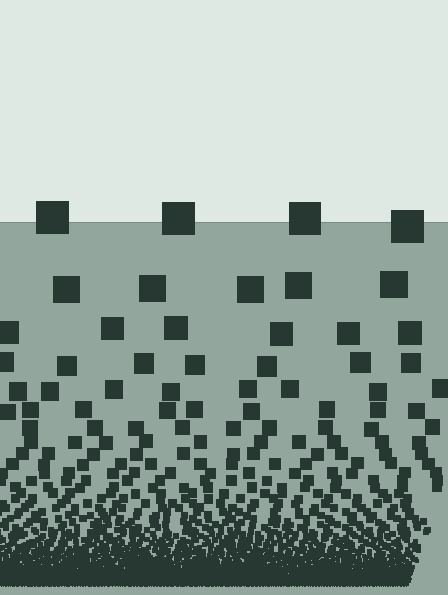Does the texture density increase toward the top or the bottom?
Density increases toward the bottom.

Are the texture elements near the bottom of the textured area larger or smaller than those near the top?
Smaller. The gradient is inverted — elements near the bottom are smaller and denser.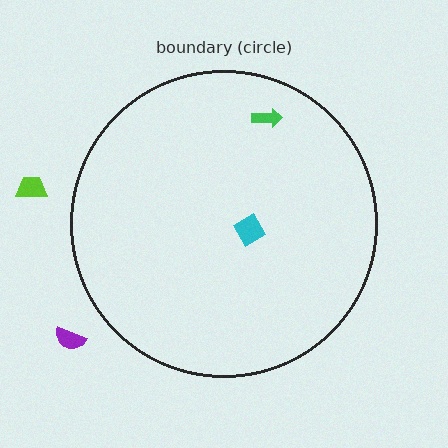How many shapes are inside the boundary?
2 inside, 2 outside.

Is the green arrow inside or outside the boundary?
Inside.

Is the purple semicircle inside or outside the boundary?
Outside.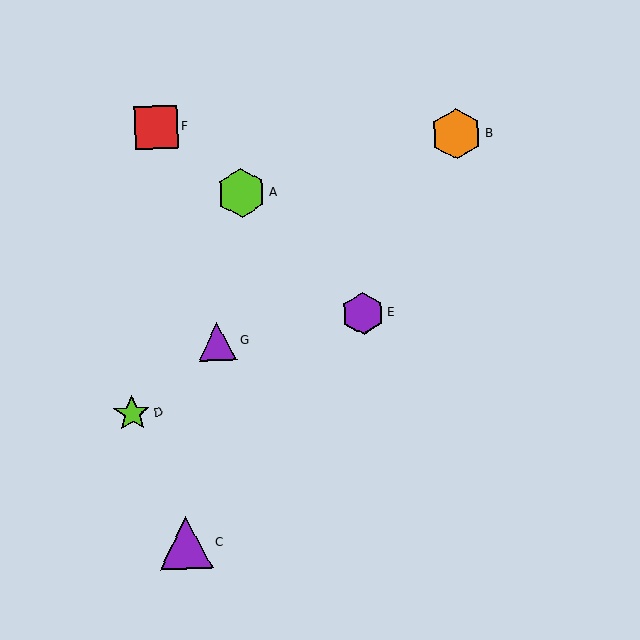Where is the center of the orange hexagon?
The center of the orange hexagon is at (457, 134).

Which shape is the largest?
The purple triangle (labeled C) is the largest.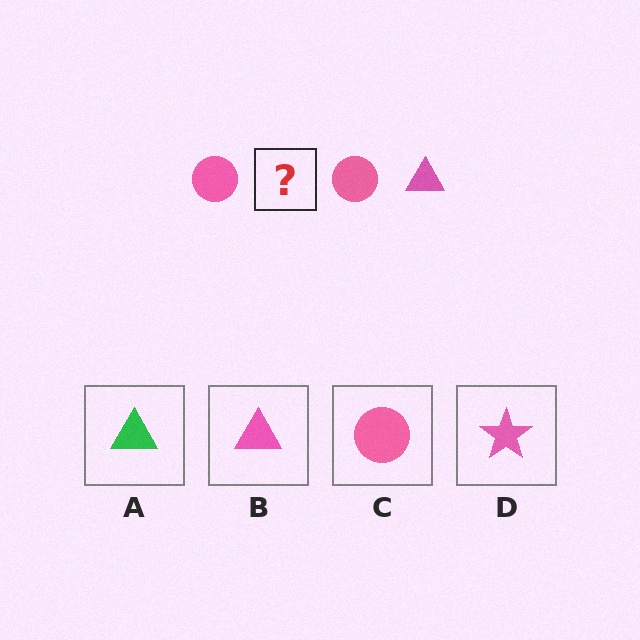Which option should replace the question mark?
Option B.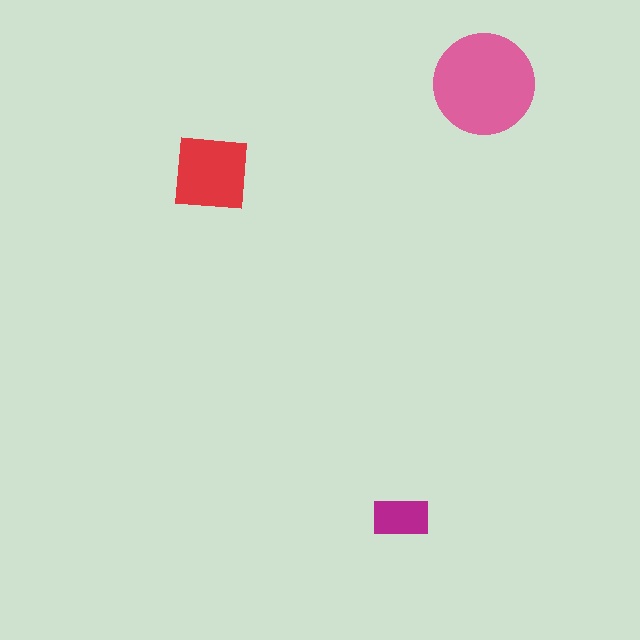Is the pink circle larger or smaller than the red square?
Larger.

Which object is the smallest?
The magenta rectangle.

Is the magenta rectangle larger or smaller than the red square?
Smaller.